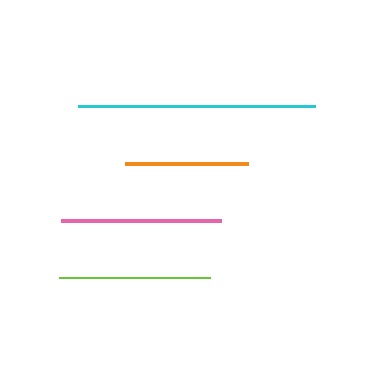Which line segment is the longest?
The cyan line is the longest at approximately 237 pixels.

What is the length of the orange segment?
The orange segment is approximately 123 pixels long.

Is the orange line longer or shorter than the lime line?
The lime line is longer than the orange line.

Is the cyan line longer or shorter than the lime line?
The cyan line is longer than the lime line.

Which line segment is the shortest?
The orange line is the shortest at approximately 123 pixels.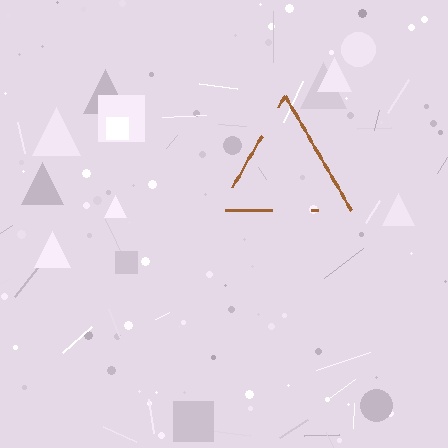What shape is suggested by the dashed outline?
The dashed outline suggests a triangle.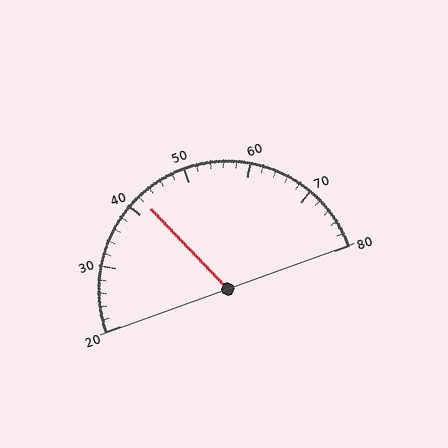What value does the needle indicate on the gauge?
The needle indicates approximately 42.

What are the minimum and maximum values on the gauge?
The gauge ranges from 20 to 80.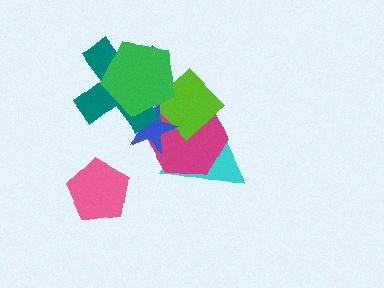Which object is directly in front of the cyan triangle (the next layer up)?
The magenta hexagon is directly in front of the cyan triangle.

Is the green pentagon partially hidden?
No, no other shape covers it.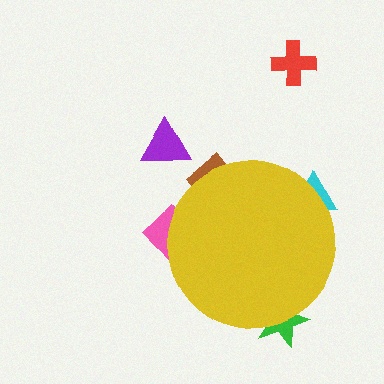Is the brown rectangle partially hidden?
Yes, the brown rectangle is partially hidden behind the yellow circle.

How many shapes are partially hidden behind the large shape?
4 shapes are partially hidden.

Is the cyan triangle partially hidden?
Yes, the cyan triangle is partially hidden behind the yellow circle.